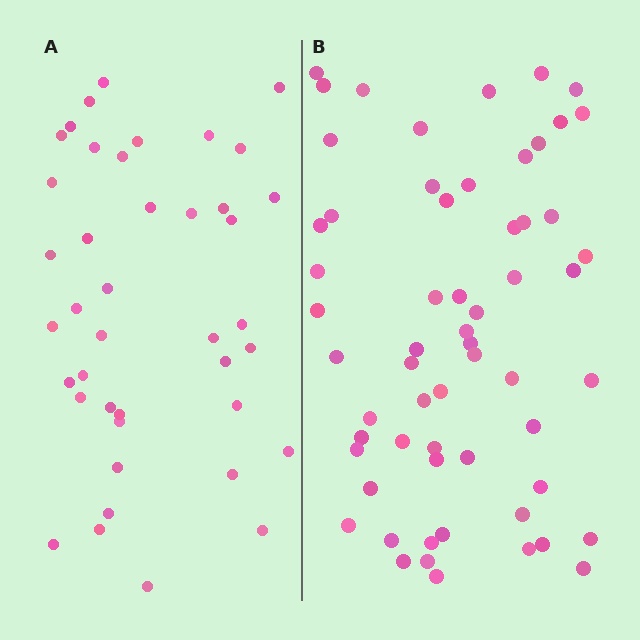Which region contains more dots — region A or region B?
Region B (the right region) has more dots.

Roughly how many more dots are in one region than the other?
Region B has approximately 20 more dots than region A.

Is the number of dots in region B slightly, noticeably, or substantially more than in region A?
Region B has substantially more. The ratio is roughly 1.5 to 1.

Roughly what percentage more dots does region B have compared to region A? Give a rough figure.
About 45% more.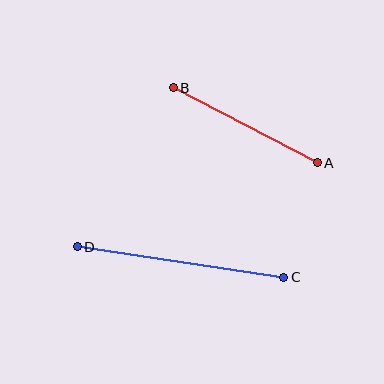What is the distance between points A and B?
The distance is approximately 163 pixels.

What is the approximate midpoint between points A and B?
The midpoint is at approximately (245, 125) pixels.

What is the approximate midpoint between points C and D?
The midpoint is at approximately (180, 262) pixels.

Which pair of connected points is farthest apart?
Points C and D are farthest apart.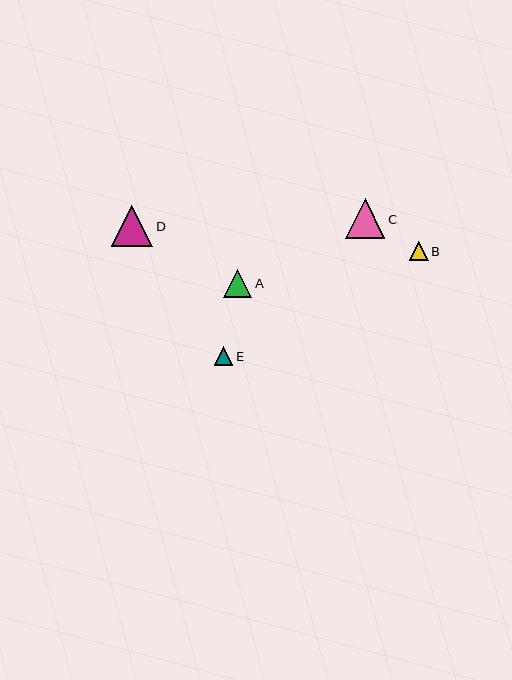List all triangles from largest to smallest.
From largest to smallest: D, C, A, B, E.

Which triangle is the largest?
Triangle D is the largest with a size of approximately 41 pixels.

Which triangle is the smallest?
Triangle E is the smallest with a size of approximately 19 pixels.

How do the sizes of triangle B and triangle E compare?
Triangle B and triangle E are approximately the same size.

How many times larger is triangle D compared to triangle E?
Triangle D is approximately 2.2 times the size of triangle E.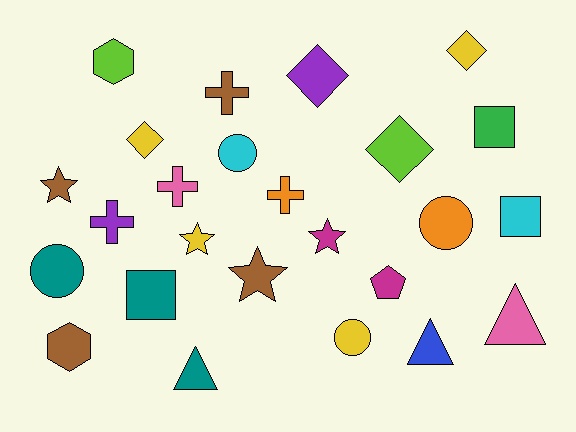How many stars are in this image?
There are 4 stars.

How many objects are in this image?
There are 25 objects.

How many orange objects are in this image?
There are 2 orange objects.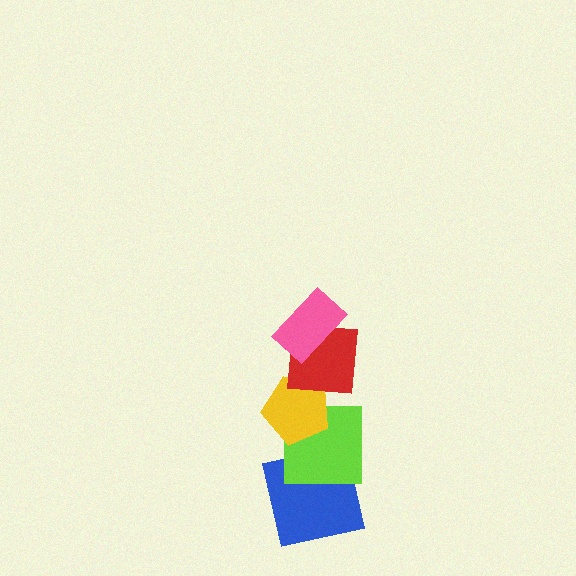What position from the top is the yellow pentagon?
The yellow pentagon is 3rd from the top.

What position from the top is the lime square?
The lime square is 4th from the top.